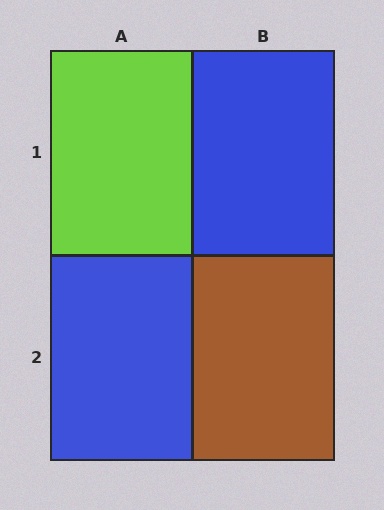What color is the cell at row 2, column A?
Blue.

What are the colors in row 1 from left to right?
Lime, blue.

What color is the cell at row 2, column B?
Brown.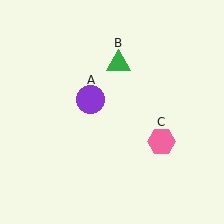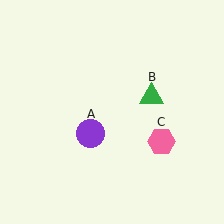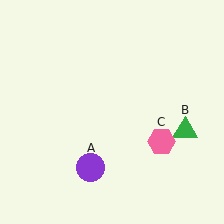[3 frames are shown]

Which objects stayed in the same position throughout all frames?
Pink hexagon (object C) remained stationary.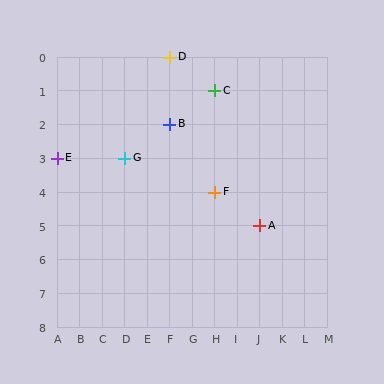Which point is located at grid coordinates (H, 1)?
Point C is at (H, 1).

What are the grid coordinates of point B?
Point B is at grid coordinates (F, 2).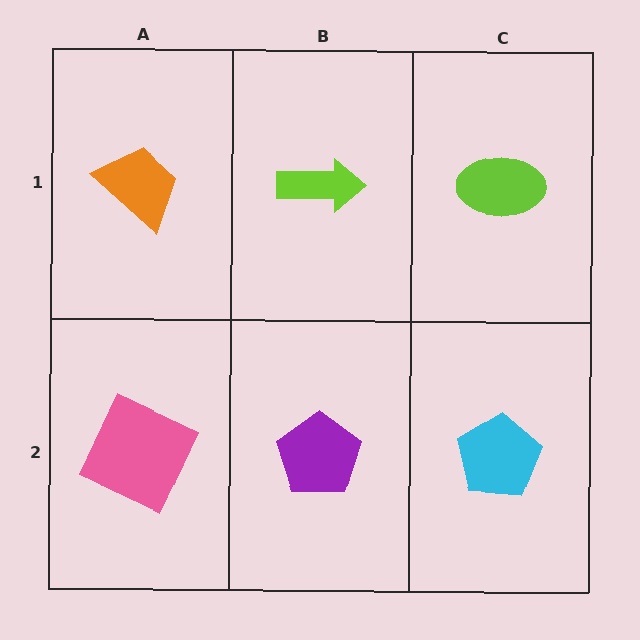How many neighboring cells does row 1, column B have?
3.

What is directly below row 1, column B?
A purple pentagon.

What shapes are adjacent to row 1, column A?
A pink square (row 2, column A), a lime arrow (row 1, column B).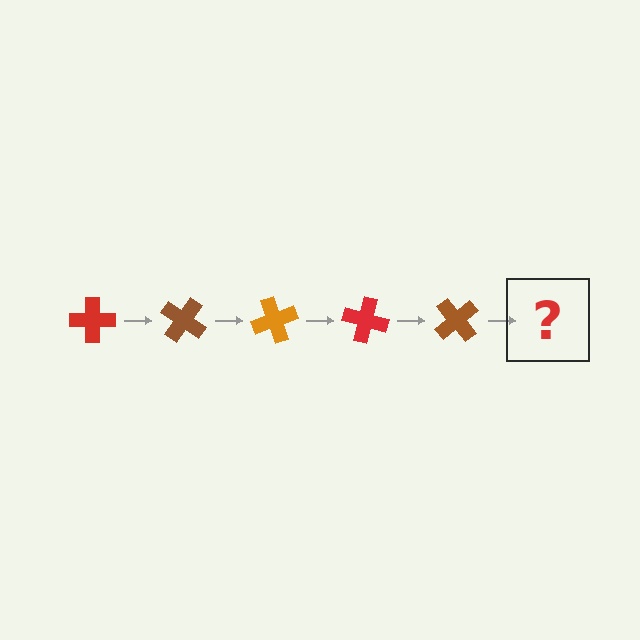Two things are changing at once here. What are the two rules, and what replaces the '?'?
The two rules are that it rotates 35 degrees each step and the color cycles through red, brown, and orange. The '?' should be an orange cross, rotated 175 degrees from the start.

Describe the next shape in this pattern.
It should be an orange cross, rotated 175 degrees from the start.